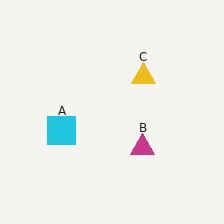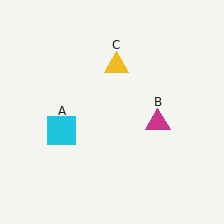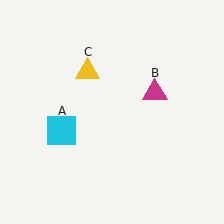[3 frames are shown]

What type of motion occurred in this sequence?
The magenta triangle (object B), yellow triangle (object C) rotated counterclockwise around the center of the scene.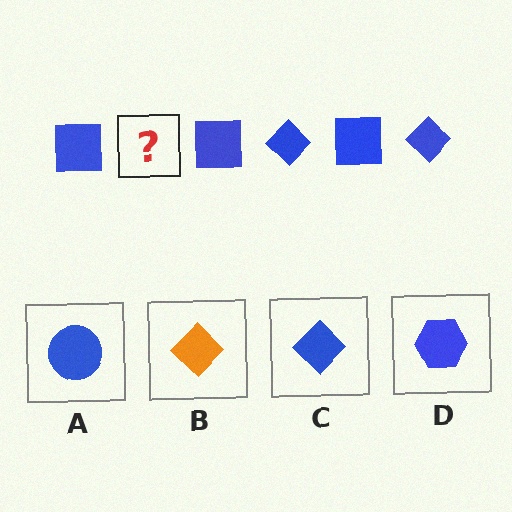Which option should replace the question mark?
Option C.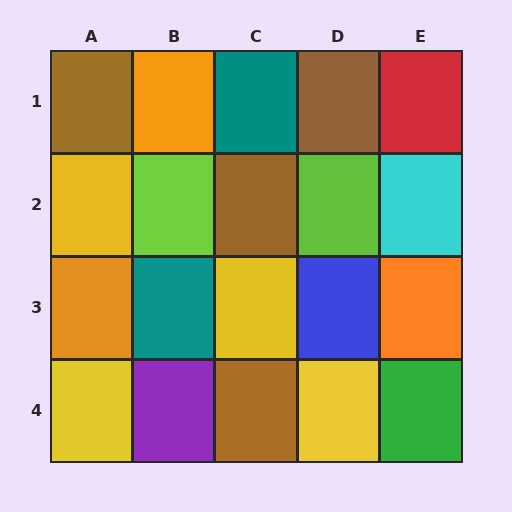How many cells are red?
1 cell is red.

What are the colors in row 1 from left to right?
Brown, orange, teal, brown, red.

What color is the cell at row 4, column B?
Purple.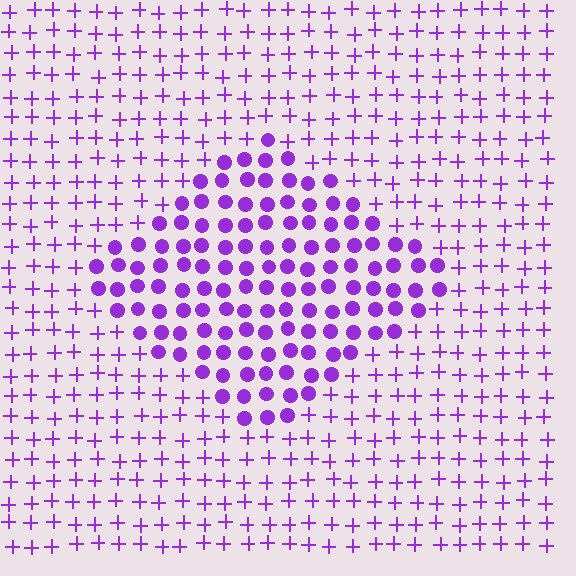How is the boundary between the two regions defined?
The boundary is defined by a change in element shape: circles inside vs. plus signs outside. All elements share the same color and spacing.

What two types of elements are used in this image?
The image uses circles inside the diamond region and plus signs outside it.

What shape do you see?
I see a diamond.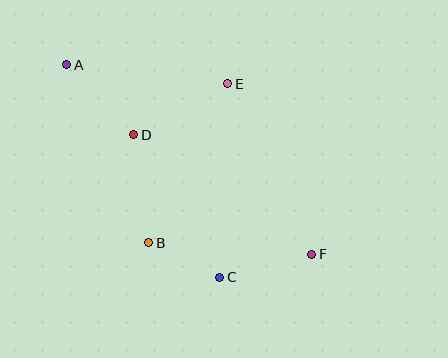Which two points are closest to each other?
Points B and C are closest to each other.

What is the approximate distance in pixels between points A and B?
The distance between A and B is approximately 196 pixels.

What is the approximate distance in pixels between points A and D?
The distance between A and D is approximately 97 pixels.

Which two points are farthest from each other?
Points A and F are farthest from each other.